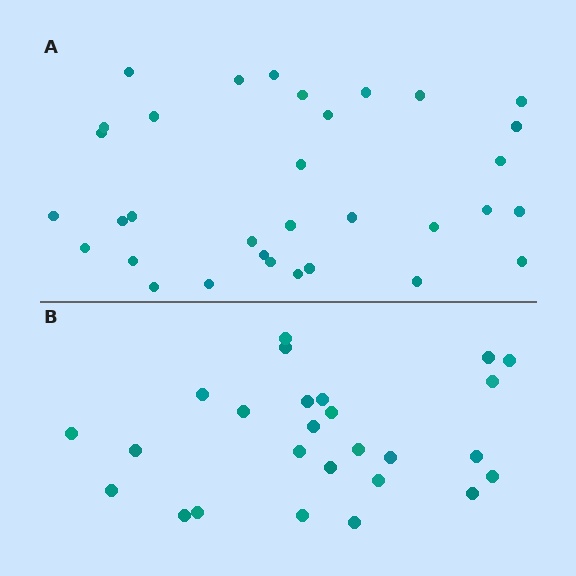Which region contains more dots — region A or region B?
Region A (the top region) has more dots.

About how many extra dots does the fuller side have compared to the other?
Region A has roughly 8 or so more dots than region B.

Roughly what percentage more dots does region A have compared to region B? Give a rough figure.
About 25% more.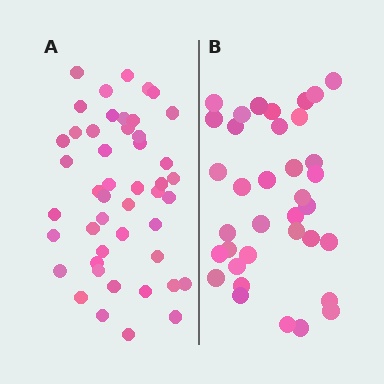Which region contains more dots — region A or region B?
Region A (the left region) has more dots.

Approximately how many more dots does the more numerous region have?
Region A has roughly 12 or so more dots than region B.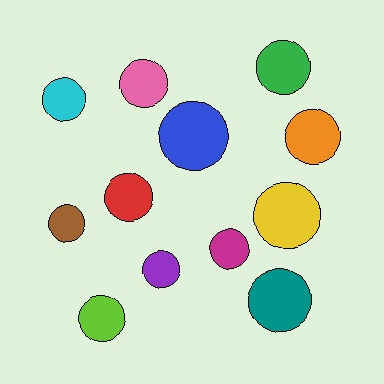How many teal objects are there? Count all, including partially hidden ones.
There is 1 teal object.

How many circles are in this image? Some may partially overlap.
There are 12 circles.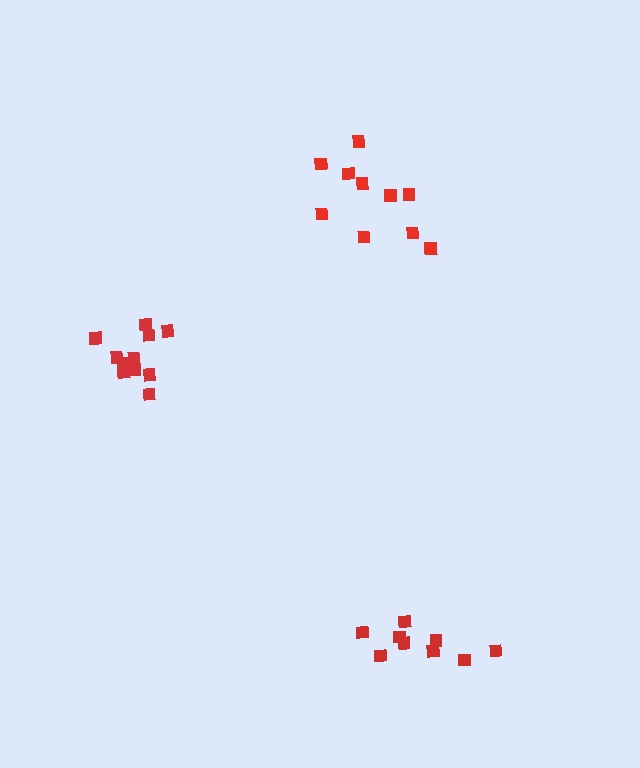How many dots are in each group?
Group 1: 10 dots, Group 2: 9 dots, Group 3: 11 dots (30 total).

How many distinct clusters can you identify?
There are 3 distinct clusters.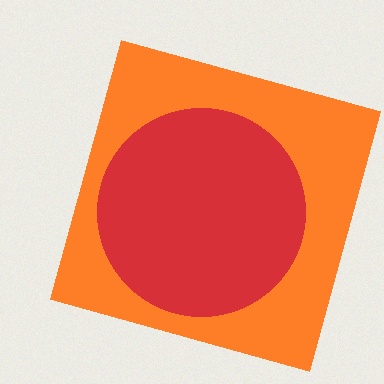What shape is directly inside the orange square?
The red circle.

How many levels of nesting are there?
2.